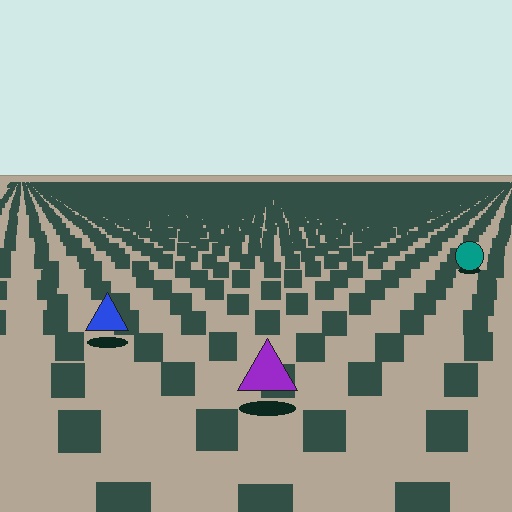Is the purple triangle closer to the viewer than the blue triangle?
Yes. The purple triangle is closer — you can tell from the texture gradient: the ground texture is coarser near it.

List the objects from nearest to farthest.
From nearest to farthest: the purple triangle, the blue triangle, the teal circle.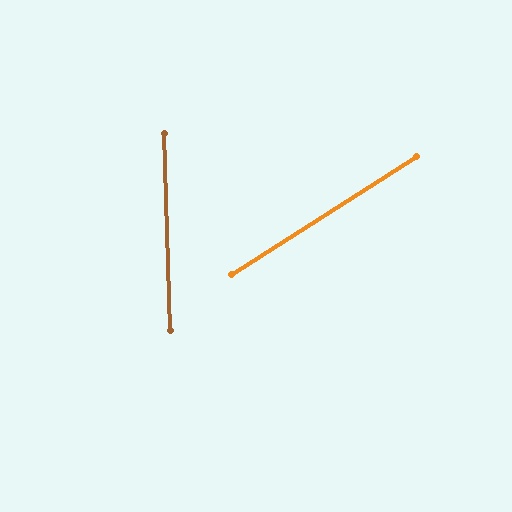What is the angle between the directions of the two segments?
Approximately 59 degrees.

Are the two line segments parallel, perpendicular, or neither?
Neither parallel nor perpendicular — they differ by about 59°.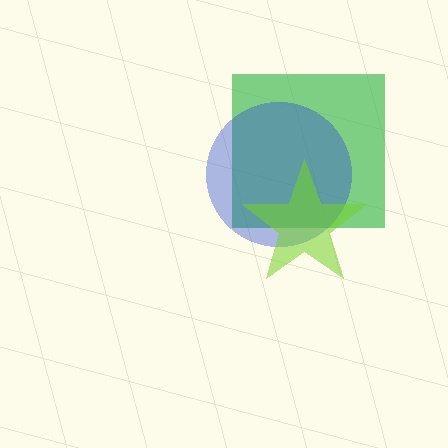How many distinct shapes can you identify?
There are 3 distinct shapes: a green square, a blue circle, a lime star.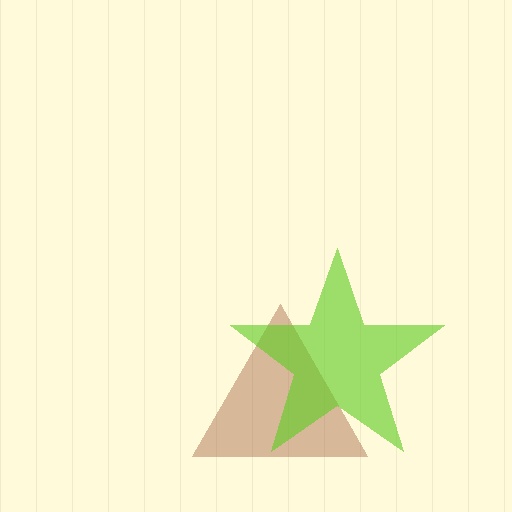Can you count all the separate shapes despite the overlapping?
Yes, there are 2 separate shapes.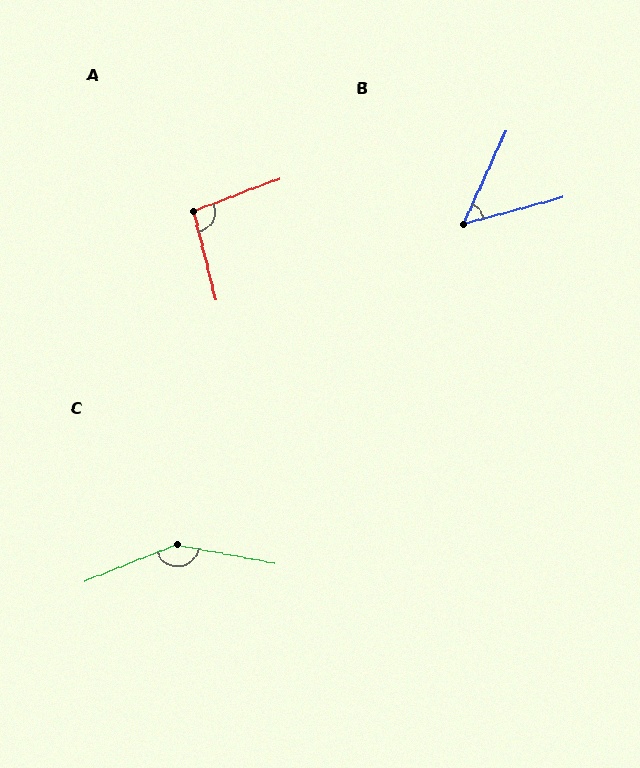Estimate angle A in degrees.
Approximately 97 degrees.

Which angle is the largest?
C, at approximately 148 degrees.